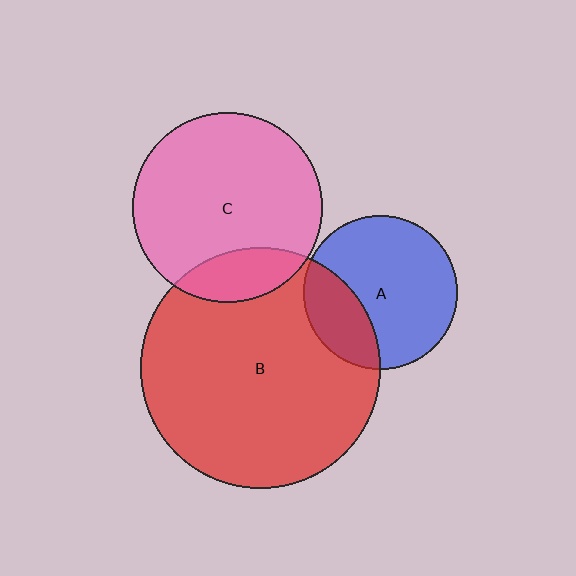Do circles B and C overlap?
Yes.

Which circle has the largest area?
Circle B (red).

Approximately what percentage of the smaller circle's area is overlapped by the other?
Approximately 15%.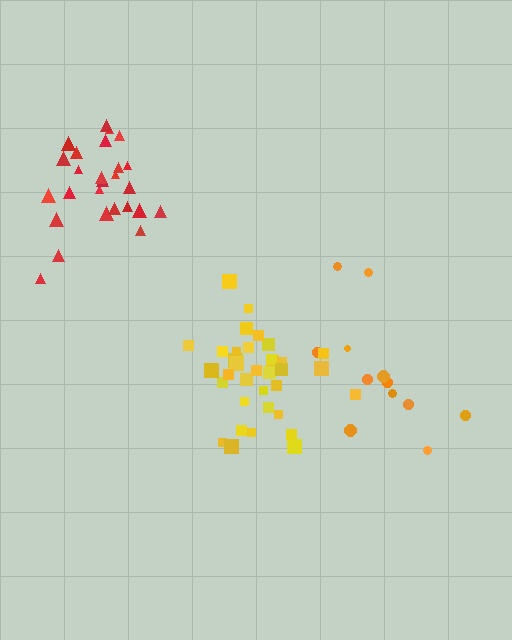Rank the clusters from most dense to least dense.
yellow, red, orange.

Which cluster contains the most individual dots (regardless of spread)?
Yellow (35).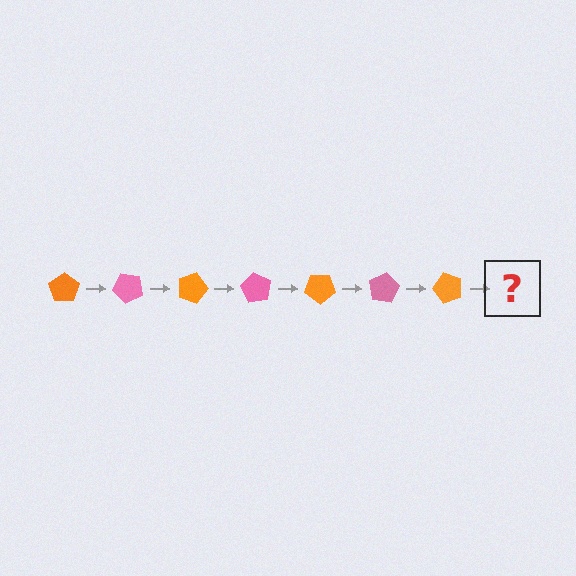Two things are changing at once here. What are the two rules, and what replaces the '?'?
The two rules are that it rotates 45 degrees each step and the color cycles through orange and pink. The '?' should be a pink pentagon, rotated 315 degrees from the start.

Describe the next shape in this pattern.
It should be a pink pentagon, rotated 315 degrees from the start.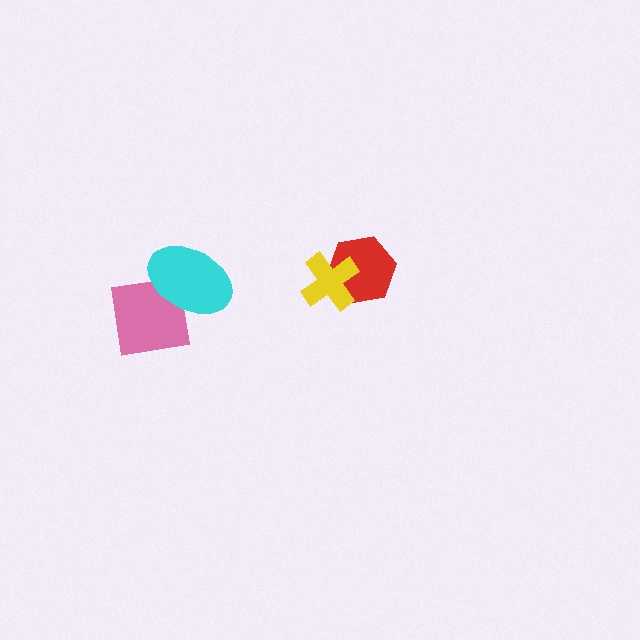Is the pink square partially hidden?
Yes, it is partially covered by another shape.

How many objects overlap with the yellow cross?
1 object overlaps with the yellow cross.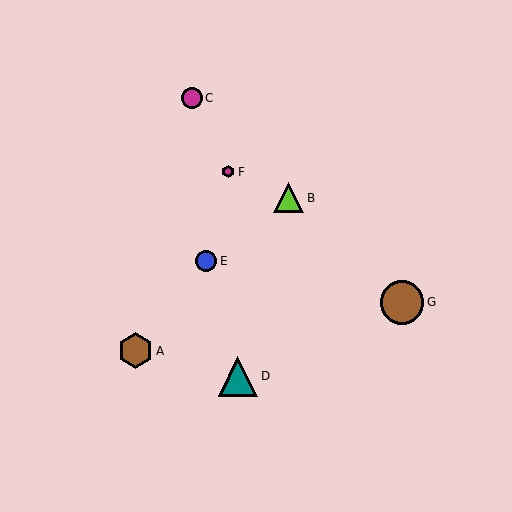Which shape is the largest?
The brown circle (labeled G) is the largest.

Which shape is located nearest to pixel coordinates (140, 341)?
The brown hexagon (labeled A) at (136, 351) is nearest to that location.